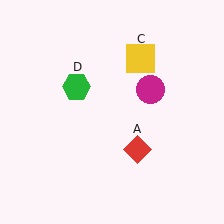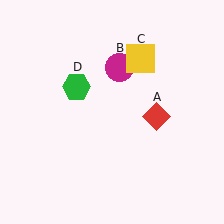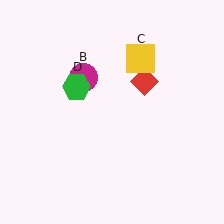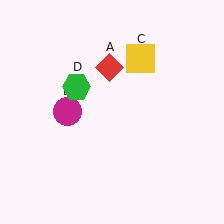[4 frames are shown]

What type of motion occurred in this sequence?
The red diamond (object A), magenta circle (object B) rotated counterclockwise around the center of the scene.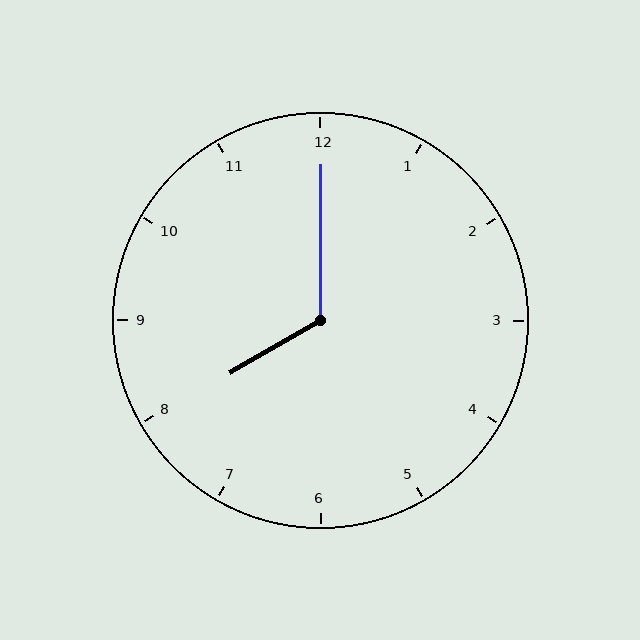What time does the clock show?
8:00.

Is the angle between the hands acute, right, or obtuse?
It is obtuse.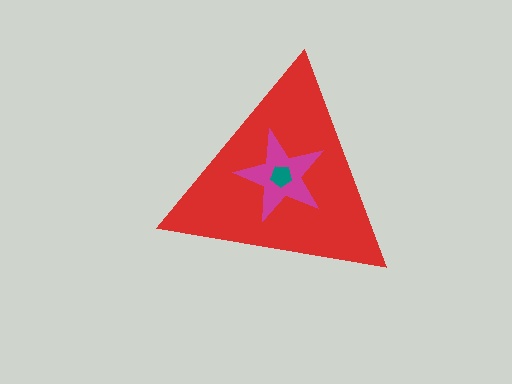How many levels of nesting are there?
3.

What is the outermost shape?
The red triangle.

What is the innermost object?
The teal pentagon.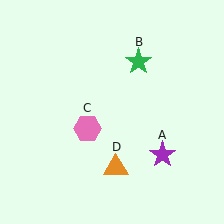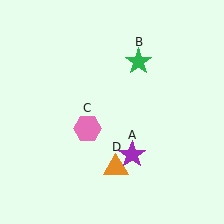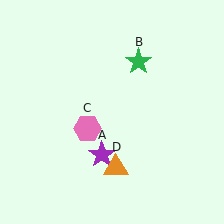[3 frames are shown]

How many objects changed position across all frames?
1 object changed position: purple star (object A).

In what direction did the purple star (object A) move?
The purple star (object A) moved left.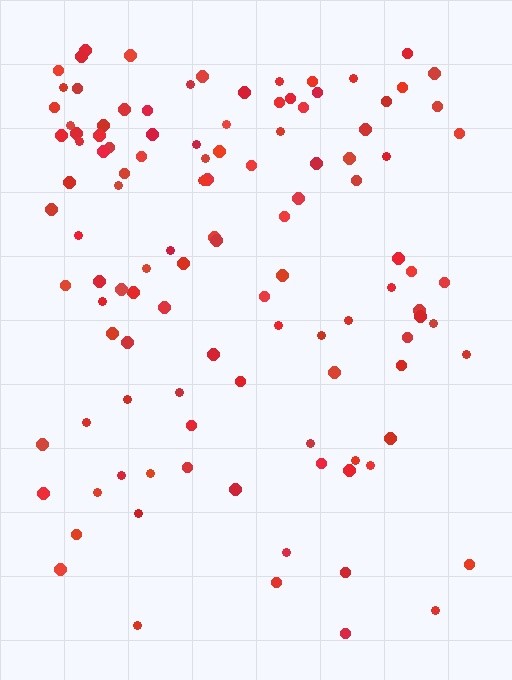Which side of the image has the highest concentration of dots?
The top.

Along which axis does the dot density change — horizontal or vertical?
Vertical.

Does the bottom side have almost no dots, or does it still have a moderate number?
Still a moderate number, just noticeably fewer than the top.